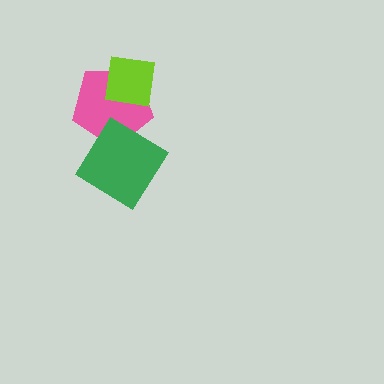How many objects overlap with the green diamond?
1 object overlaps with the green diamond.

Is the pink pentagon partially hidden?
Yes, it is partially covered by another shape.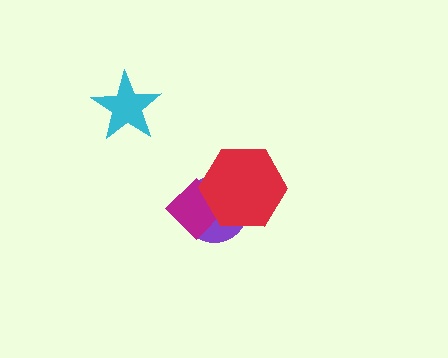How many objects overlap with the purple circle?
2 objects overlap with the purple circle.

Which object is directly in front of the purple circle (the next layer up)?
The magenta diamond is directly in front of the purple circle.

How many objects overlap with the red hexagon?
2 objects overlap with the red hexagon.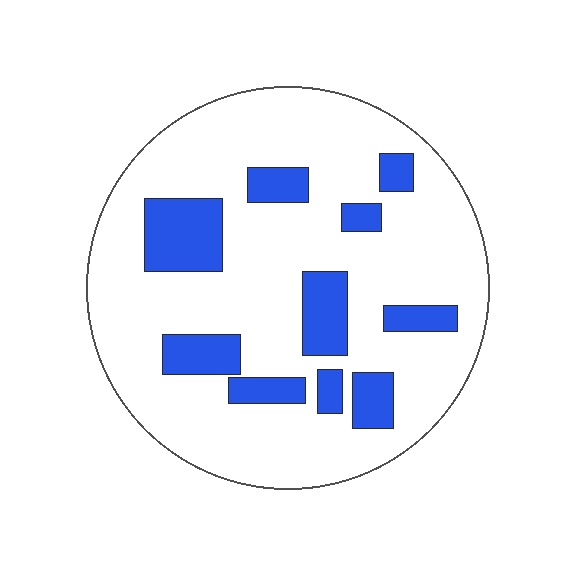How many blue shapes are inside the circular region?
10.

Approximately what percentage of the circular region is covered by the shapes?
Approximately 20%.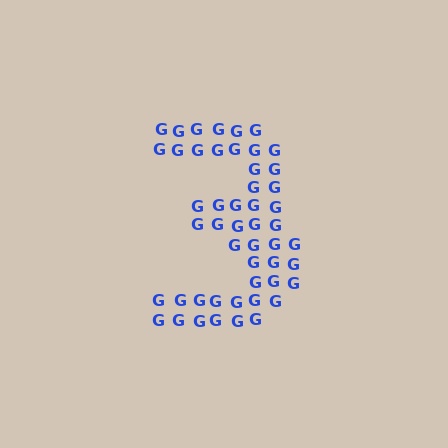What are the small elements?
The small elements are letter G's.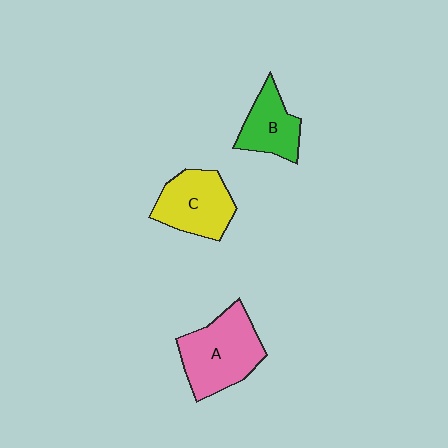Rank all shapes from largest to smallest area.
From largest to smallest: A (pink), C (yellow), B (green).